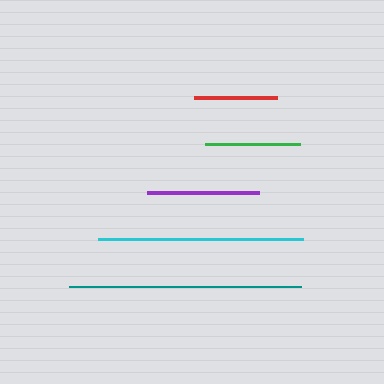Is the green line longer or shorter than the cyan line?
The cyan line is longer than the green line.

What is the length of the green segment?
The green segment is approximately 95 pixels long.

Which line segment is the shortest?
The red line is the shortest at approximately 82 pixels.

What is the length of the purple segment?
The purple segment is approximately 112 pixels long.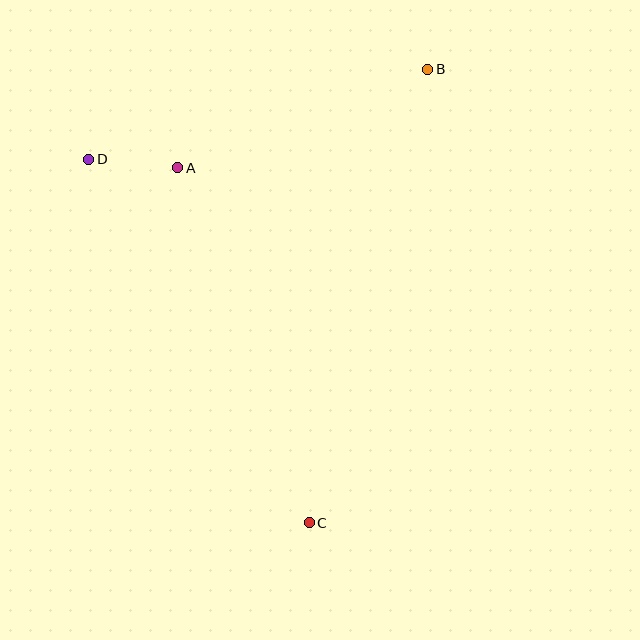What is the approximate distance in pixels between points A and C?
The distance between A and C is approximately 379 pixels.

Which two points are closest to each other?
Points A and D are closest to each other.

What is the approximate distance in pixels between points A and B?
The distance between A and B is approximately 269 pixels.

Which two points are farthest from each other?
Points B and C are farthest from each other.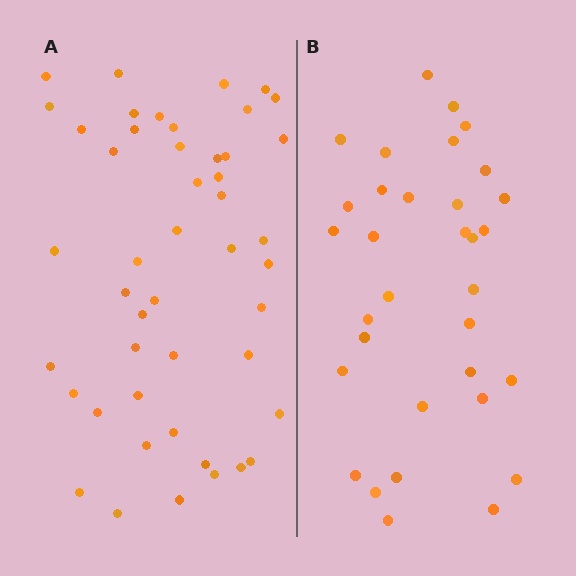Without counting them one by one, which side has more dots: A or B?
Region A (the left region) has more dots.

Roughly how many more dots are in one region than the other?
Region A has approximately 15 more dots than region B.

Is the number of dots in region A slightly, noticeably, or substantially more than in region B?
Region A has noticeably more, but not dramatically so. The ratio is roughly 1.4 to 1.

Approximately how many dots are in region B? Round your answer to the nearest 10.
About 30 dots. (The exact count is 33, which rounds to 30.)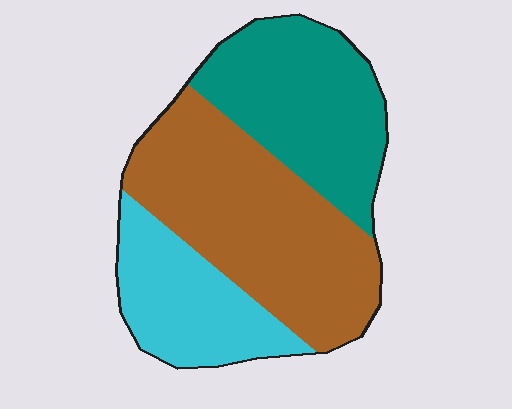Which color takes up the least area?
Cyan, at roughly 25%.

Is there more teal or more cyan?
Teal.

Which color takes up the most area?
Brown, at roughly 45%.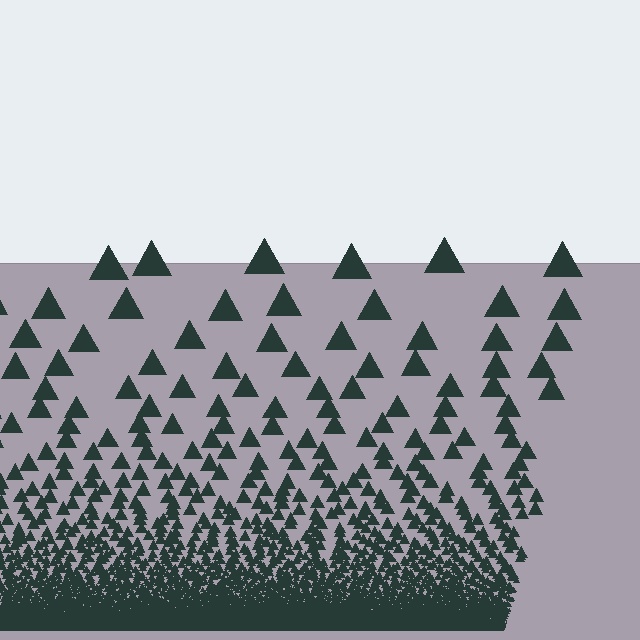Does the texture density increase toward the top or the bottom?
Density increases toward the bottom.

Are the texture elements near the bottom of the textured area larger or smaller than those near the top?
Smaller. The gradient is inverted — elements near the bottom are smaller and denser.